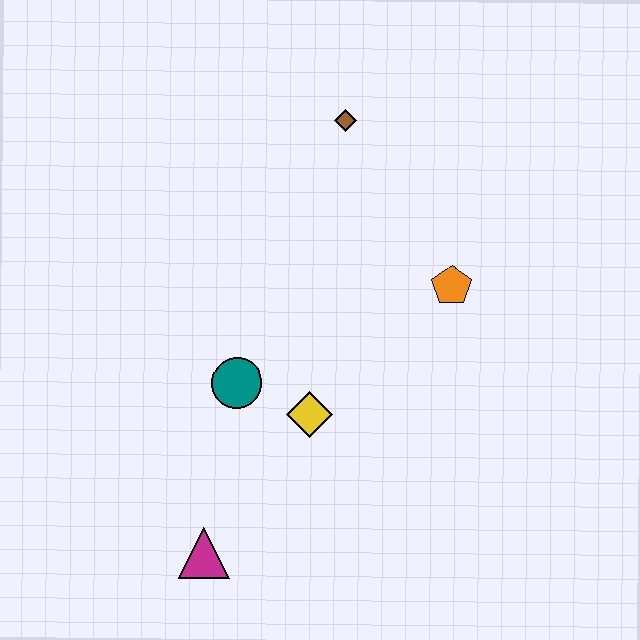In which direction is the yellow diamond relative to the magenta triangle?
The yellow diamond is above the magenta triangle.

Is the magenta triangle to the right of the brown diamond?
No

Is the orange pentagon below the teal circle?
No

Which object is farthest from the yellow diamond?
The brown diamond is farthest from the yellow diamond.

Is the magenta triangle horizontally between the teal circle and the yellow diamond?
No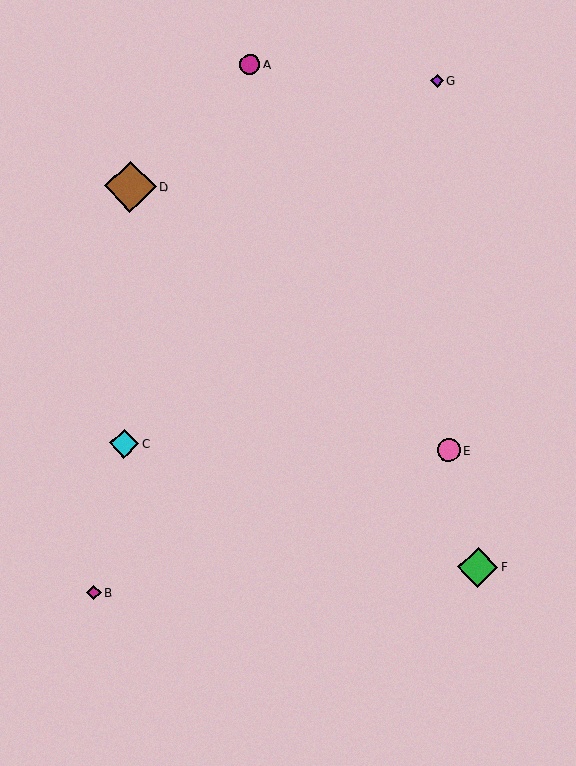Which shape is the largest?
The brown diamond (labeled D) is the largest.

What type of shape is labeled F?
Shape F is a green diamond.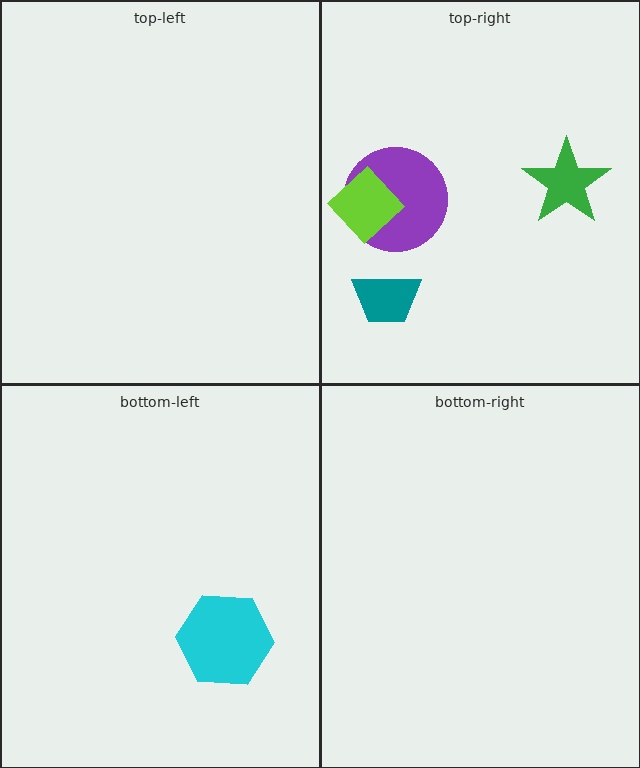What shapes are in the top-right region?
The purple circle, the lime diamond, the teal trapezoid, the green star.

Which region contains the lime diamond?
The top-right region.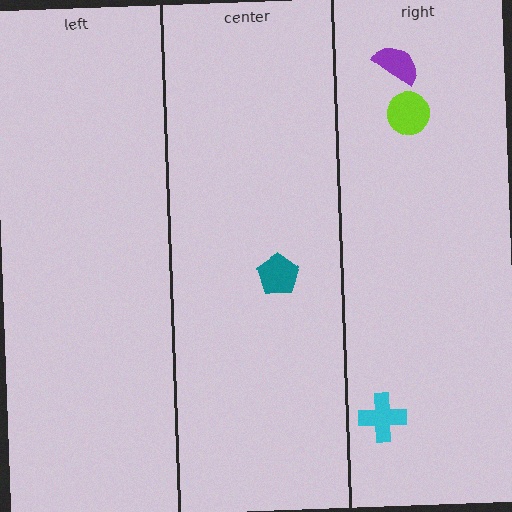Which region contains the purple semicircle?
The right region.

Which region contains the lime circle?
The right region.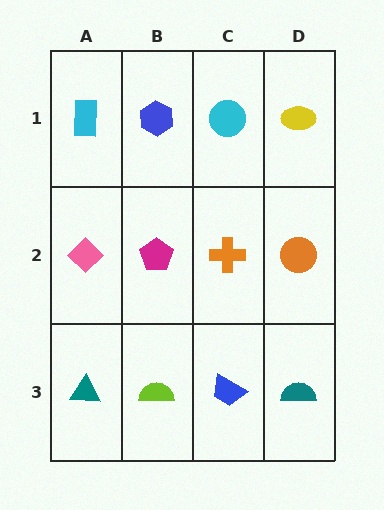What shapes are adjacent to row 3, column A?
A pink diamond (row 2, column A), a lime semicircle (row 3, column B).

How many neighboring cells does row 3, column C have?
3.